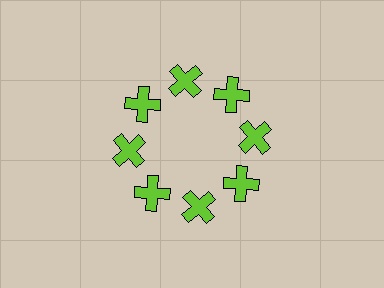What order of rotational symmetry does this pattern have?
This pattern has 8-fold rotational symmetry.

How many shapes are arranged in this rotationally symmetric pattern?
There are 8 shapes, arranged in 8 groups of 1.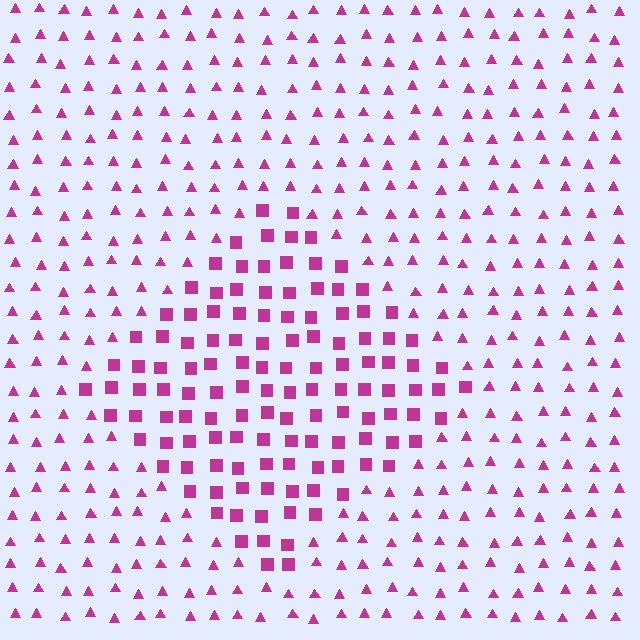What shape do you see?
I see a diamond.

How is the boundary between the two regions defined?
The boundary is defined by a change in element shape: squares inside vs. triangles outside. All elements share the same color and spacing.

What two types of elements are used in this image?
The image uses squares inside the diamond region and triangles outside it.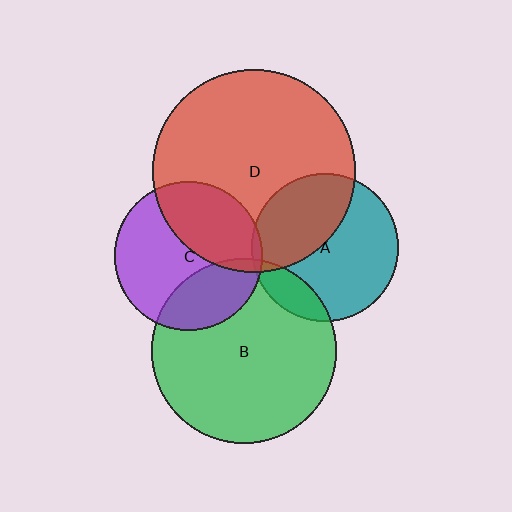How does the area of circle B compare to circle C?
Approximately 1.5 times.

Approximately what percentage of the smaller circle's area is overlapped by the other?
Approximately 5%.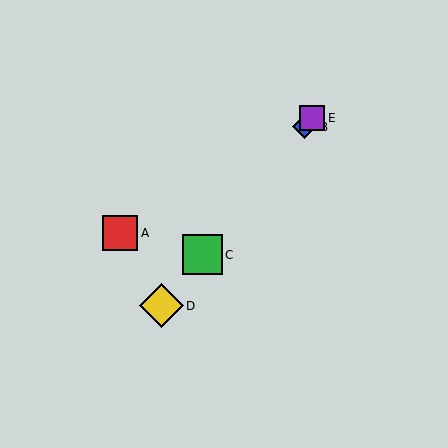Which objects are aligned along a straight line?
Objects B, C, D, E are aligned along a straight line.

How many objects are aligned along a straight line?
4 objects (B, C, D, E) are aligned along a straight line.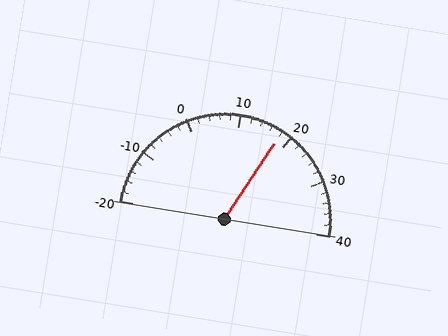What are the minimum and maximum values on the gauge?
The gauge ranges from -20 to 40.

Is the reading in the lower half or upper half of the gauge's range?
The reading is in the upper half of the range (-20 to 40).